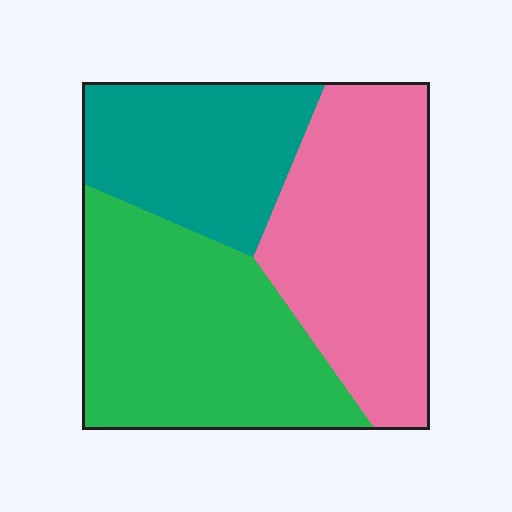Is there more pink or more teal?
Pink.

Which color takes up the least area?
Teal, at roughly 25%.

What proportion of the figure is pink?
Pink covers around 35% of the figure.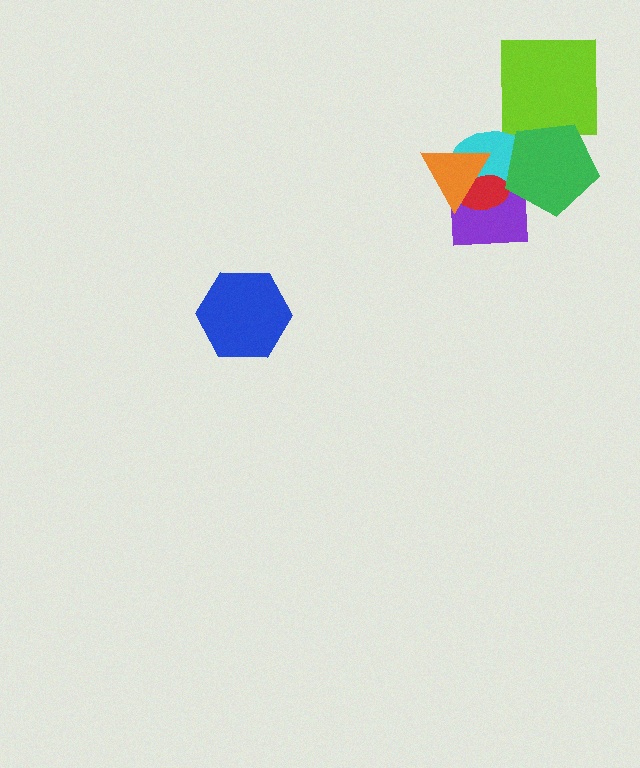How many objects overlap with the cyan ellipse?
4 objects overlap with the cyan ellipse.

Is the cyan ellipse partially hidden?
Yes, it is partially covered by another shape.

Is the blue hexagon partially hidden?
No, no other shape covers it.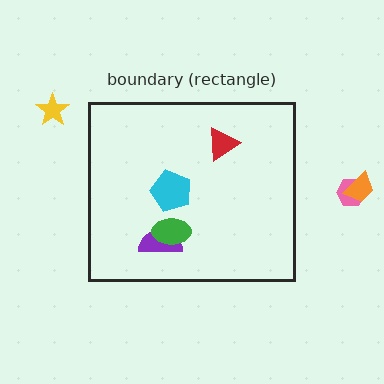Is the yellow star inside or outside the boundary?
Outside.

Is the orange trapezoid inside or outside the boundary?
Outside.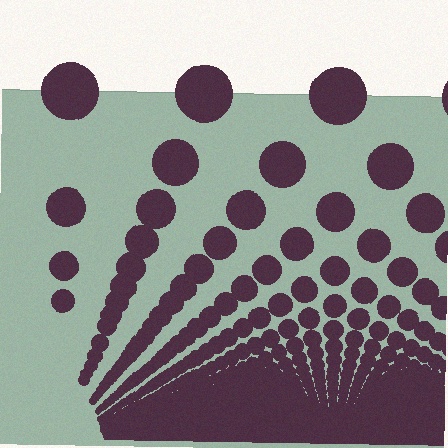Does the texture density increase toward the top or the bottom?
Density increases toward the bottom.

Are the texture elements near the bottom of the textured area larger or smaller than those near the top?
Smaller. The gradient is inverted — elements near the bottom are smaller and denser.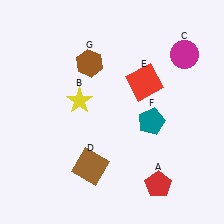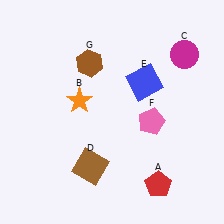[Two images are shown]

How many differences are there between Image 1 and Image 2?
There are 3 differences between the two images.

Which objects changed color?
B changed from yellow to orange. E changed from red to blue. F changed from teal to pink.